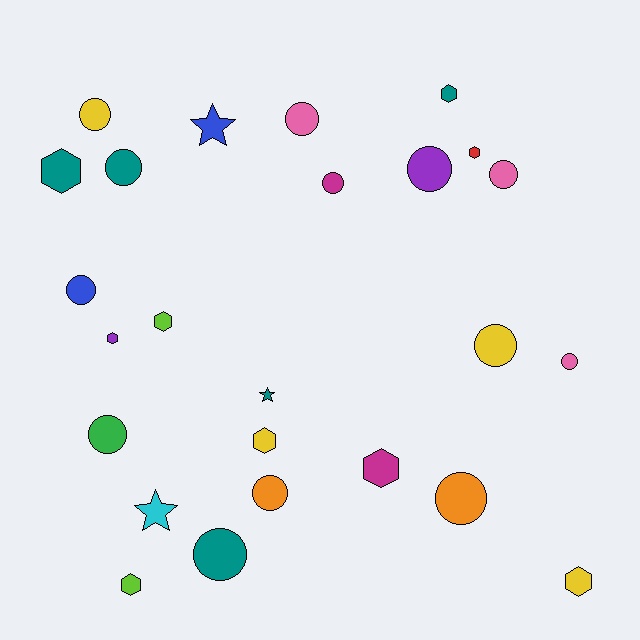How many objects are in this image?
There are 25 objects.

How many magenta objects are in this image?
There are 2 magenta objects.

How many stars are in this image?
There are 3 stars.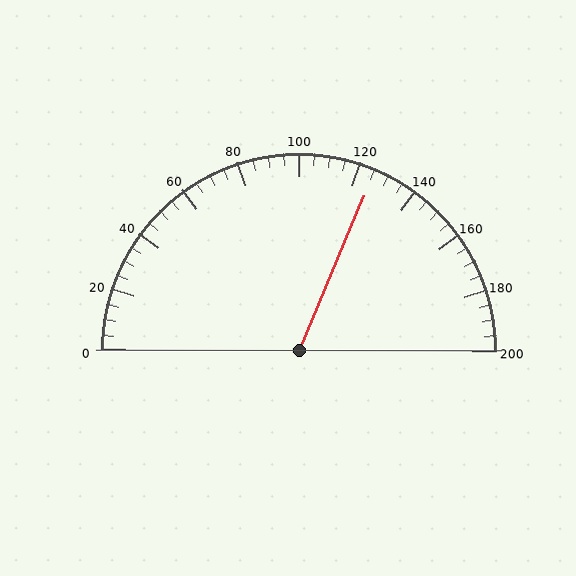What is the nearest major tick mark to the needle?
The nearest major tick mark is 120.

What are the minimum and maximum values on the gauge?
The gauge ranges from 0 to 200.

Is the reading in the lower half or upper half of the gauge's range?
The reading is in the upper half of the range (0 to 200).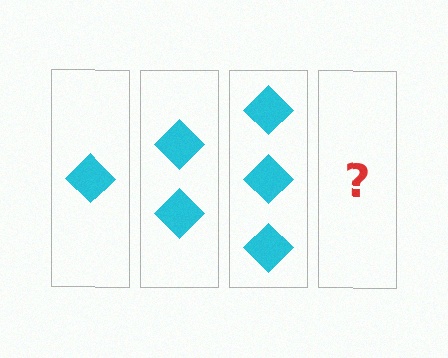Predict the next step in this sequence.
The next step is 4 diamonds.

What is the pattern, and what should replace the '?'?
The pattern is that each step adds one more diamond. The '?' should be 4 diamonds.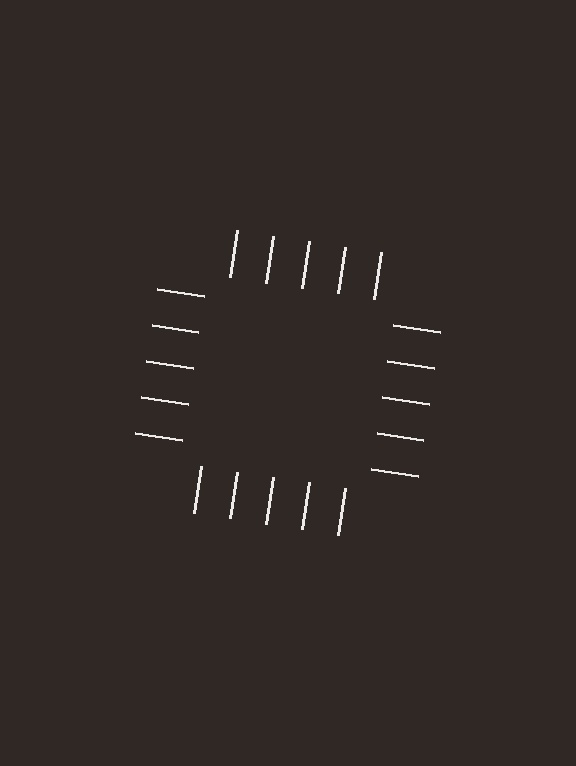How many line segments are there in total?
20 — 5 along each of the 4 edges.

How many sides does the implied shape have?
4 sides — the line-ends trace a square.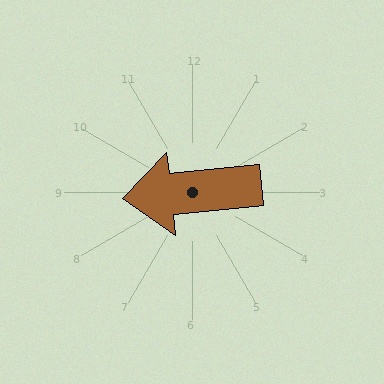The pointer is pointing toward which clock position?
Roughly 9 o'clock.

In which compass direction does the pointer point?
West.